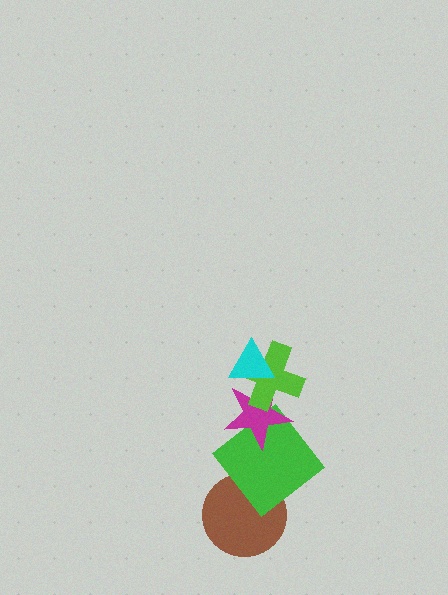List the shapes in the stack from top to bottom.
From top to bottom: the cyan triangle, the lime cross, the magenta star, the green diamond, the brown circle.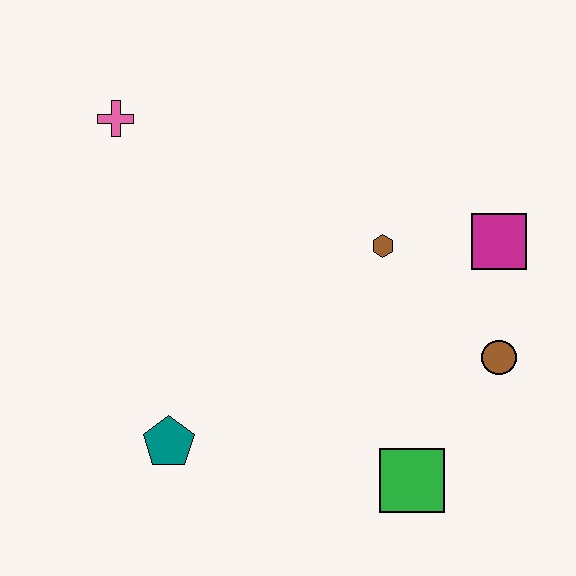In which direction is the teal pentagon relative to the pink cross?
The teal pentagon is below the pink cross.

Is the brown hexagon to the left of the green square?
Yes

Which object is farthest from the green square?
The pink cross is farthest from the green square.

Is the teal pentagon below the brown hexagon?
Yes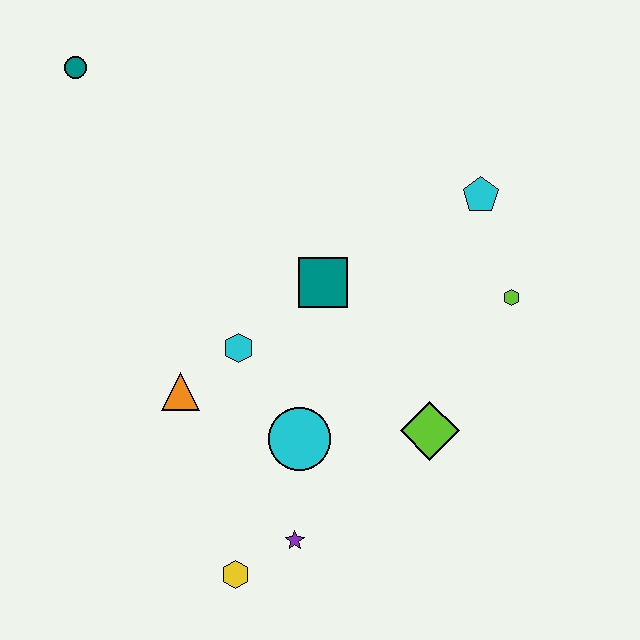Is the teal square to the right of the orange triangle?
Yes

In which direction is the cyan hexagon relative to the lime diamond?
The cyan hexagon is to the left of the lime diamond.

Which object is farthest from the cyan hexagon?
The teal circle is farthest from the cyan hexagon.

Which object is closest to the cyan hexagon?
The orange triangle is closest to the cyan hexagon.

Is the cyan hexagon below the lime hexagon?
Yes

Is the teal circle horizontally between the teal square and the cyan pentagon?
No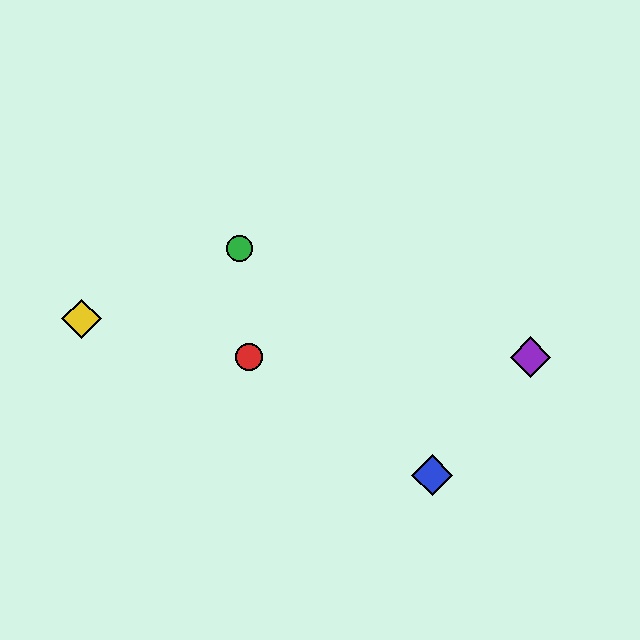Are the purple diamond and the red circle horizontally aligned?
Yes, both are at y≈357.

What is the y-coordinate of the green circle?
The green circle is at y≈249.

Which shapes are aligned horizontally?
The red circle, the purple diamond are aligned horizontally.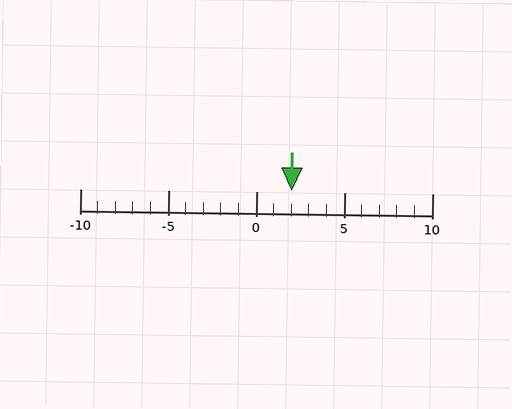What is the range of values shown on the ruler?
The ruler shows values from -10 to 10.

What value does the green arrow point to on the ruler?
The green arrow points to approximately 2.